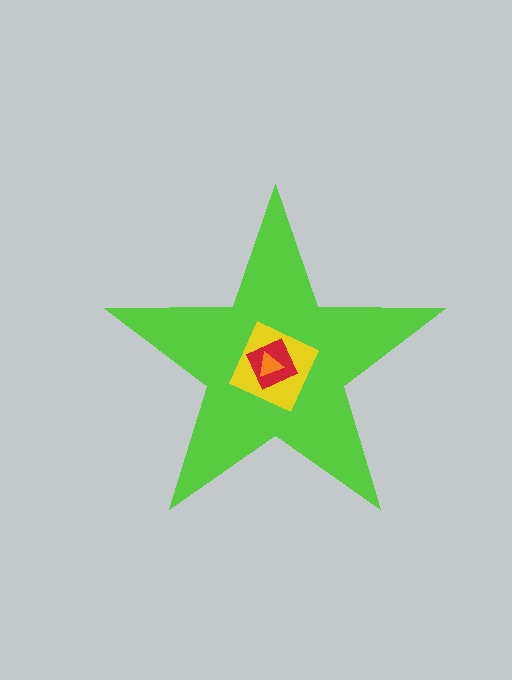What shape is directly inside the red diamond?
The orange triangle.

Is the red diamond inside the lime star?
Yes.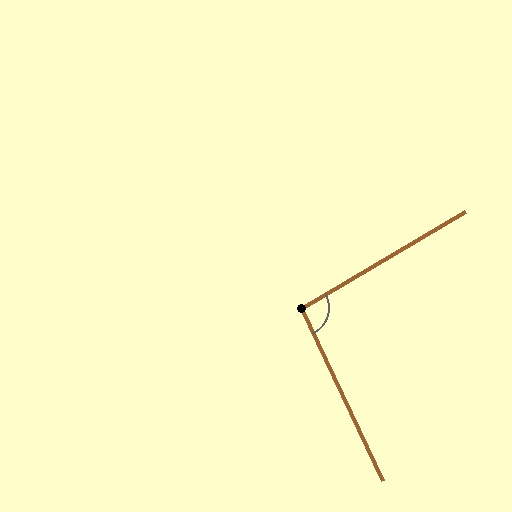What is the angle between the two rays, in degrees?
Approximately 95 degrees.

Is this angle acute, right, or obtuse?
It is approximately a right angle.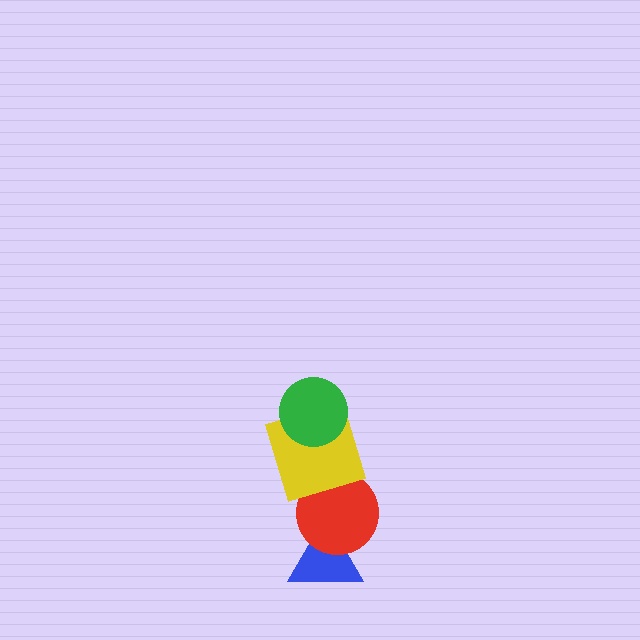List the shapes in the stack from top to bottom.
From top to bottom: the green circle, the yellow square, the red circle, the blue triangle.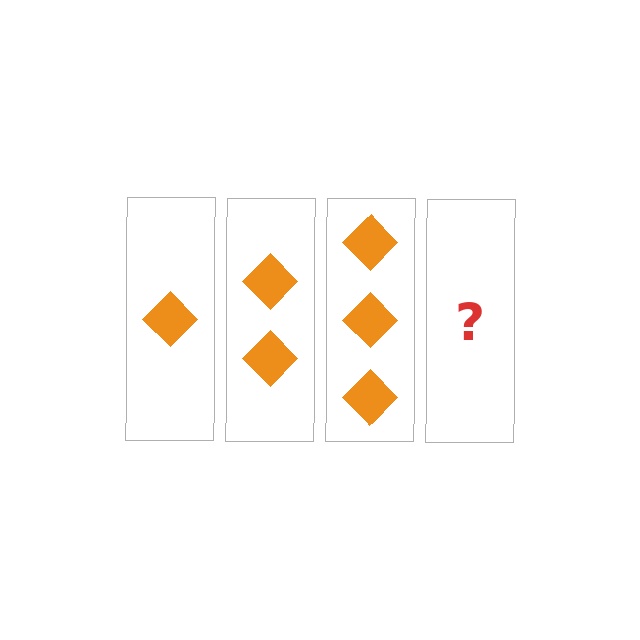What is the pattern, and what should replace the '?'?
The pattern is that each step adds one more diamond. The '?' should be 4 diamonds.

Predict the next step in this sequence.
The next step is 4 diamonds.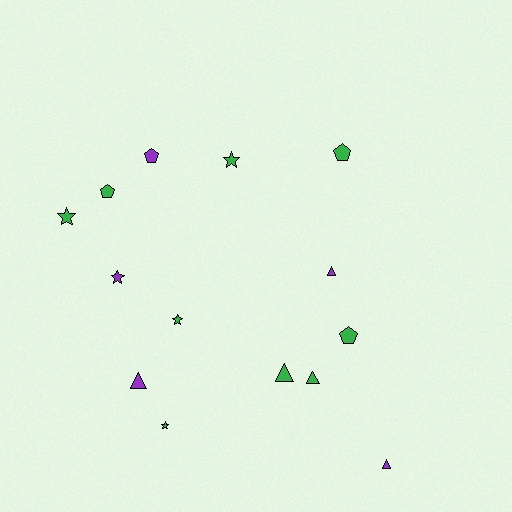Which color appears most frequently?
Green, with 9 objects.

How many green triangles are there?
There are 2 green triangles.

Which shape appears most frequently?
Triangle, with 5 objects.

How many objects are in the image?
There are 14 objects.